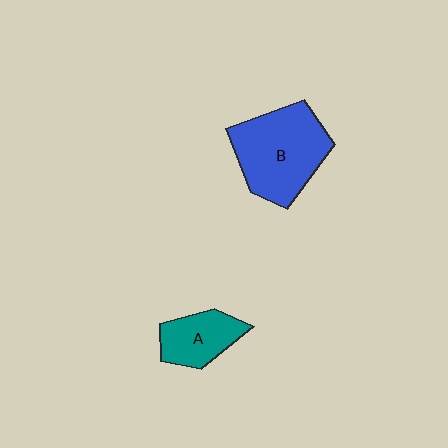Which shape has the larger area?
Shape B (blue).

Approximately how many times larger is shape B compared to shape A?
Approximately 2.0 times.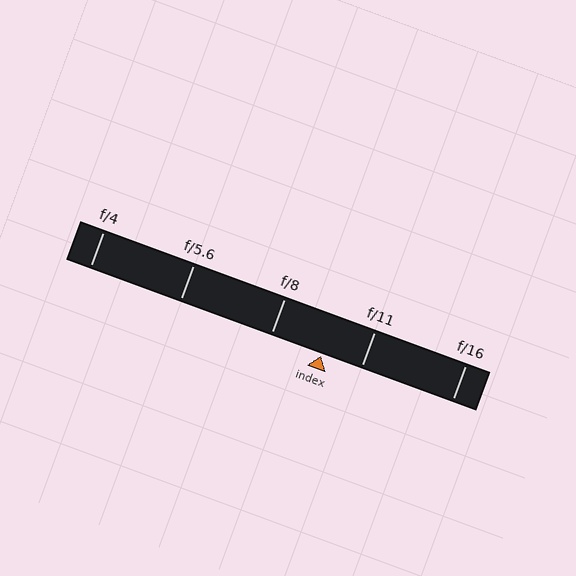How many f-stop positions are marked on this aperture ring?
There are 5 f-stop positions marked.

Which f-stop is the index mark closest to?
The index mark is closest to f/11.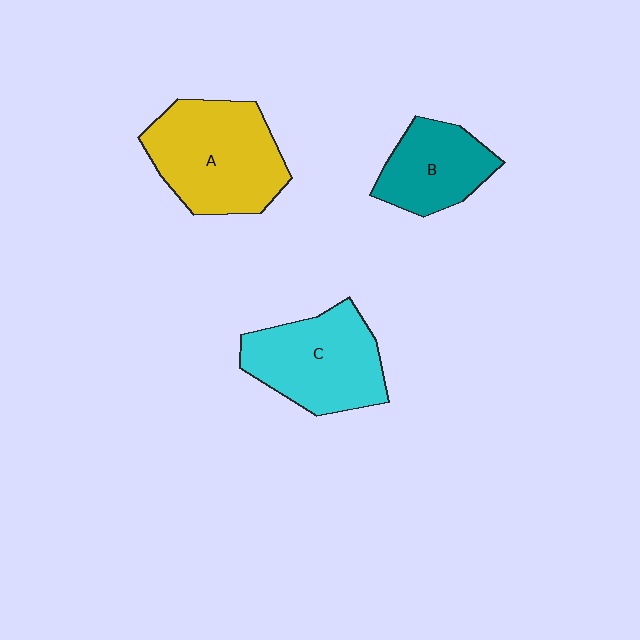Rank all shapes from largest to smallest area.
From largest to smallest: A (yellow), C (cyan), B (teal).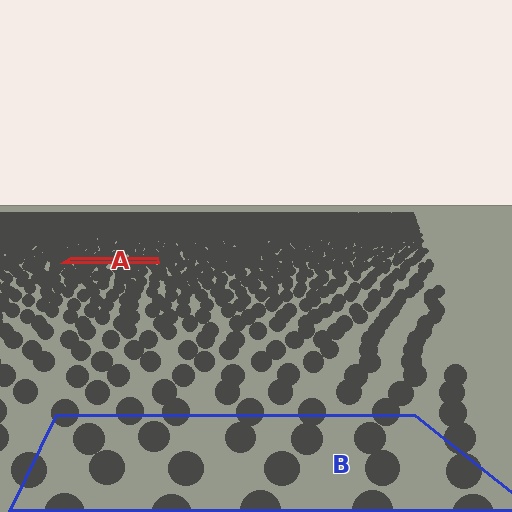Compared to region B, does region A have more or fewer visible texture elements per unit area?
Region A has more texture elements per unit area — they are packed more densely because it is farther away.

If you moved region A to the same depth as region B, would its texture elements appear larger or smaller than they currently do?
They would appear larger. At a closer depth, the same texture elements are projected at a bigger on-screen size.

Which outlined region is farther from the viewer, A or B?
Region A is farther from the viewer — the texture elements inside it appear smaller and more densely packed.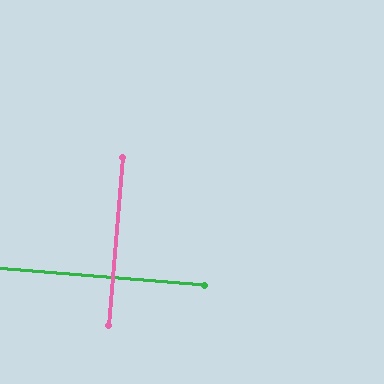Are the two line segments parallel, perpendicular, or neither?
Perpendicular — they meet at approximately 90°.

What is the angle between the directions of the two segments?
Approximately 90 degrees.